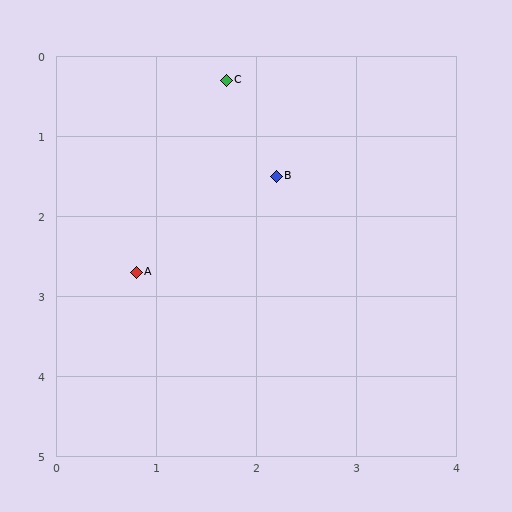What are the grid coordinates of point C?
Point C is at approximately (1.7, 0.3).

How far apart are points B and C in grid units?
Points B and C are about 1.3 grid units apart.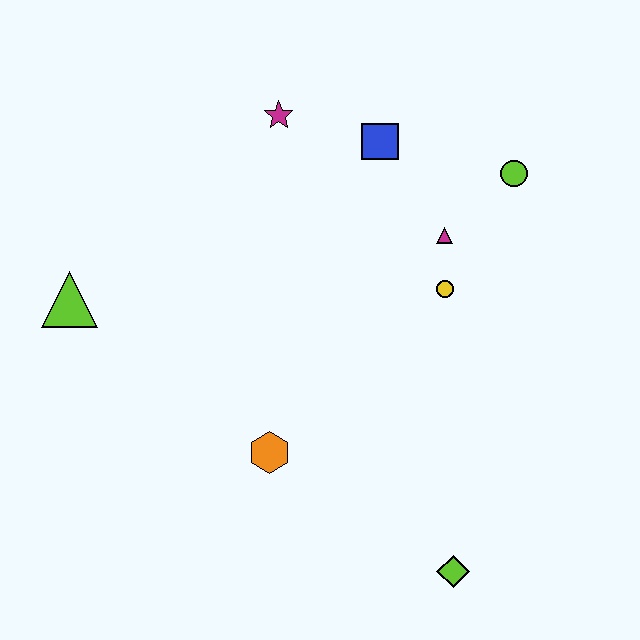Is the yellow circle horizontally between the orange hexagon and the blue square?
No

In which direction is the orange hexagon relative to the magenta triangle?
The orange hexagon is below the magenta triangle.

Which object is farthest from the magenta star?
The lime diamond is farthest from the magenta star.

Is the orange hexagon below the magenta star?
Yes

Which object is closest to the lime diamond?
The orange hexagon is closest to the lime diamond.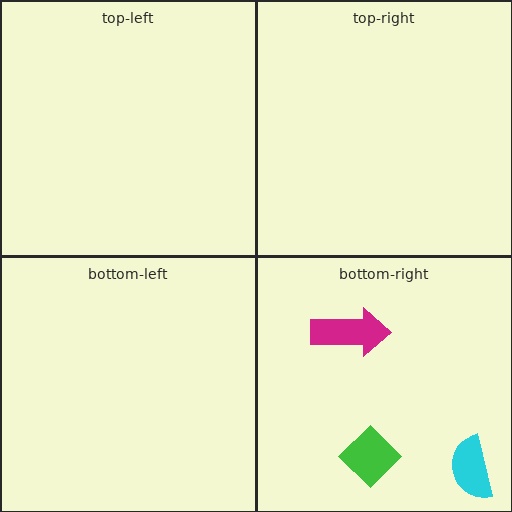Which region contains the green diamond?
The bottom-right region.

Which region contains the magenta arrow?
The bottom-right region.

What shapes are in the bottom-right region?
The green diamond, the magenta arrow, the cyan semicircle.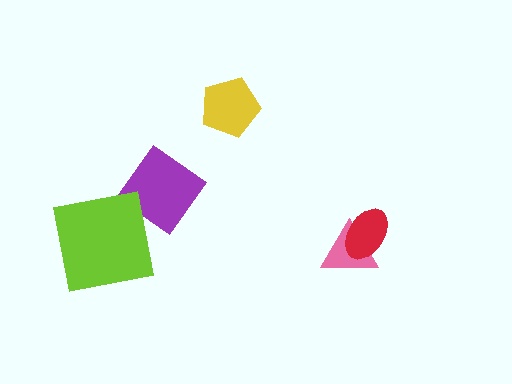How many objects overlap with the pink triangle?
1 object overlaps with the pink triangle.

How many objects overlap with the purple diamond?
0 objects overlap with the purple diamond.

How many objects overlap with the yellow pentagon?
0 objects overlap with the yellow pentagon.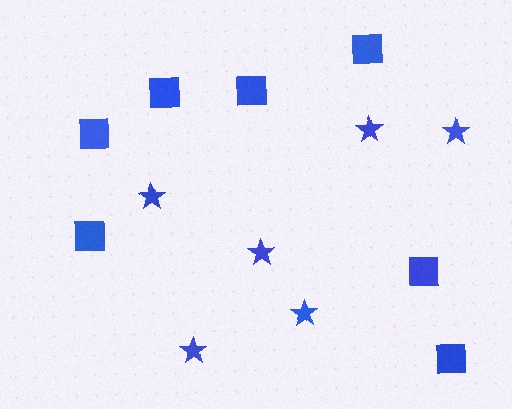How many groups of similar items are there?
There are 2 groups: one group of squares (7) and one group of stars (6).